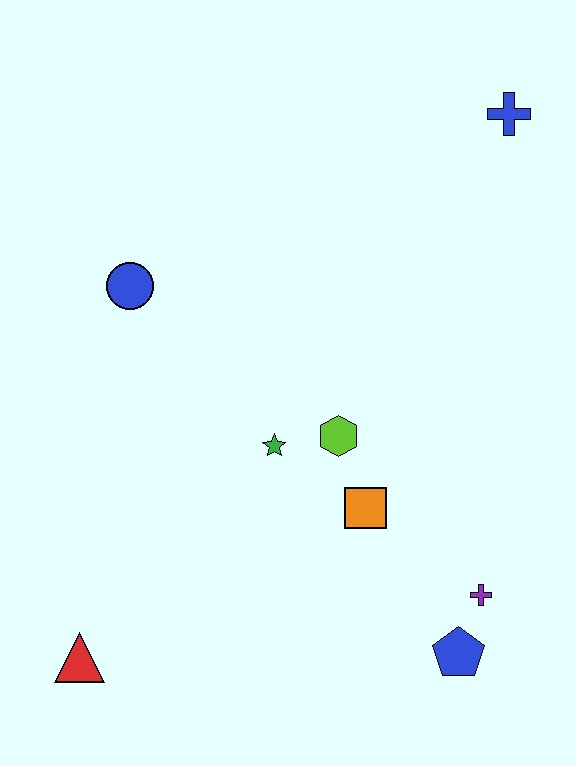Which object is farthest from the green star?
The blue cross is farthest from the green star.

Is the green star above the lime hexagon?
No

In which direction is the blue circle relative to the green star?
The blue circle is above the green star.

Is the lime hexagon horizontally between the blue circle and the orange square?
Yes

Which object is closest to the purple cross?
The blue pentagon is closest to the purple cross.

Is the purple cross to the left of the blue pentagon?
No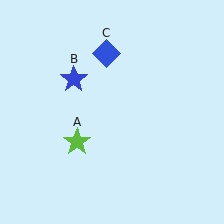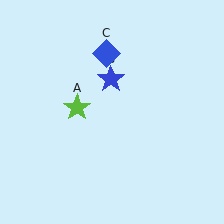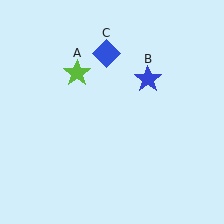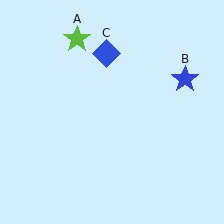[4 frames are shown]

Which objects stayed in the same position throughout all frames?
Blue diamond (object C) remained stationary.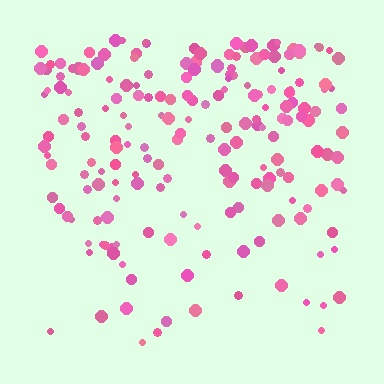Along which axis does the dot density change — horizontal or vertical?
Vertical.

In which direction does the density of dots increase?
From bottom to top, with the top side densest.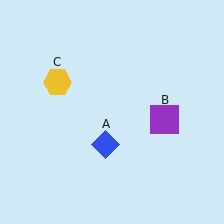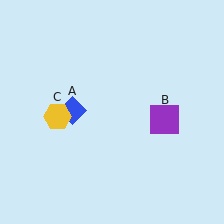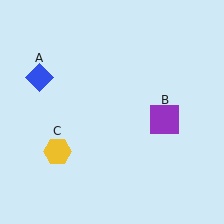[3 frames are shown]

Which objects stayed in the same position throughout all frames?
Purple square (object B) remained stationary.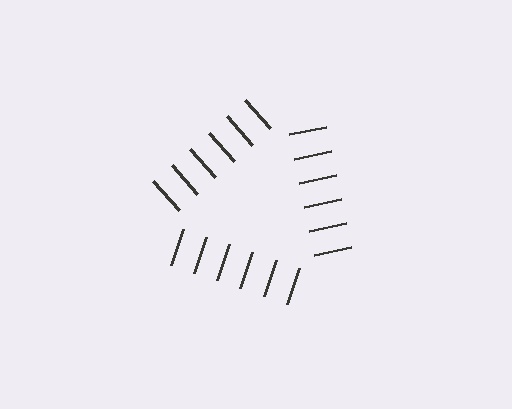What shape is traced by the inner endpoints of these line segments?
An illusory triangle — the line segments terminate on its edges but no continuous stroke is drawn.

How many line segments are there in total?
18 — 6 along each of the 3 edges.